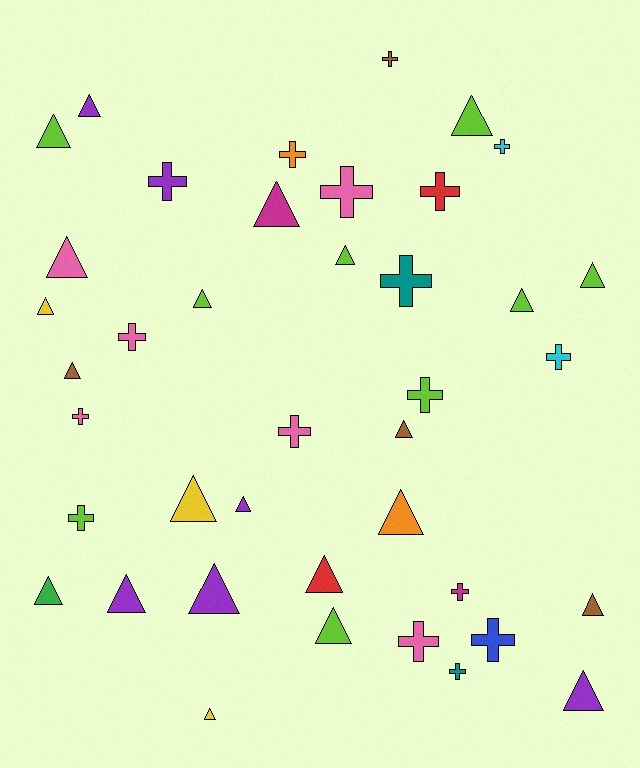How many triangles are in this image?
There are 23 triangles.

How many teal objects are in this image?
There are 2 teal objects.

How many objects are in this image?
There are 40 objects.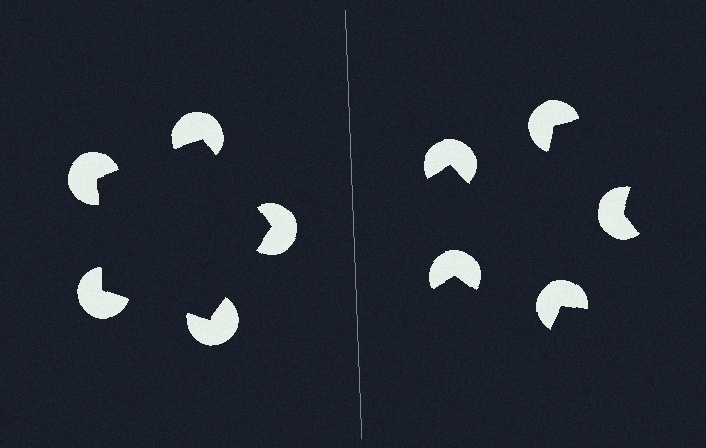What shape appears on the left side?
An illusory pentagon.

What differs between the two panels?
The pac-man discs are positioned identically on both sides; only the wedge orientations differ. On the left they align to a pentagon; on the right they are misaligned.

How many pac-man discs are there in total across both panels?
10 — 5 on each side.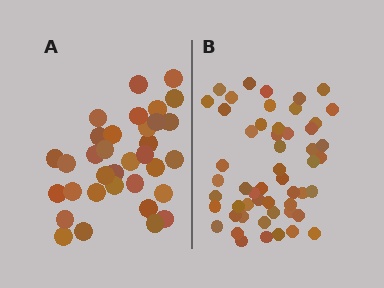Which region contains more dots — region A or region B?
Region B (the right region) has more dots.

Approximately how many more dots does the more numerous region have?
Region B has approximately 20 more dots than region A.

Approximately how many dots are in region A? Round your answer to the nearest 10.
About 30 dots. (The exact count is 34, which rounds to 30.)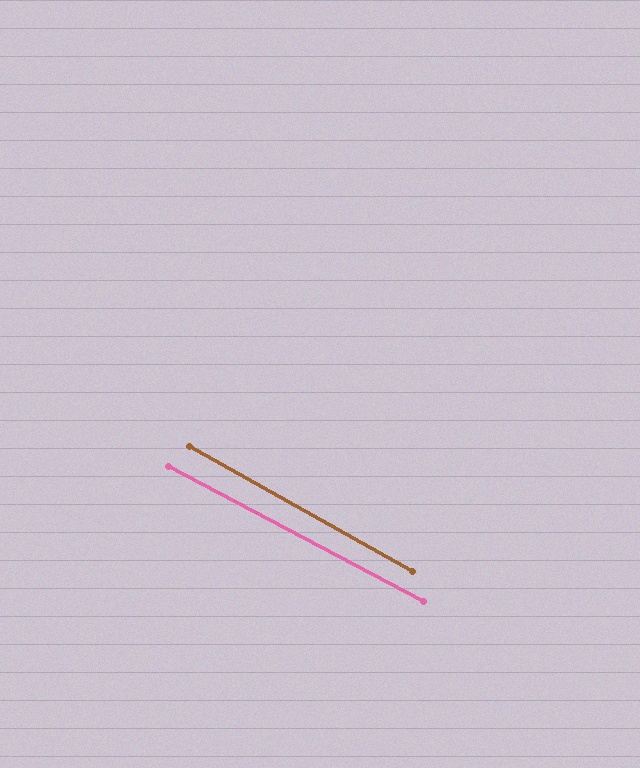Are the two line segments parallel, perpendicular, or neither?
Parallel — their directions differ by only 1.6°.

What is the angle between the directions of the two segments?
Approximately 2 degrees.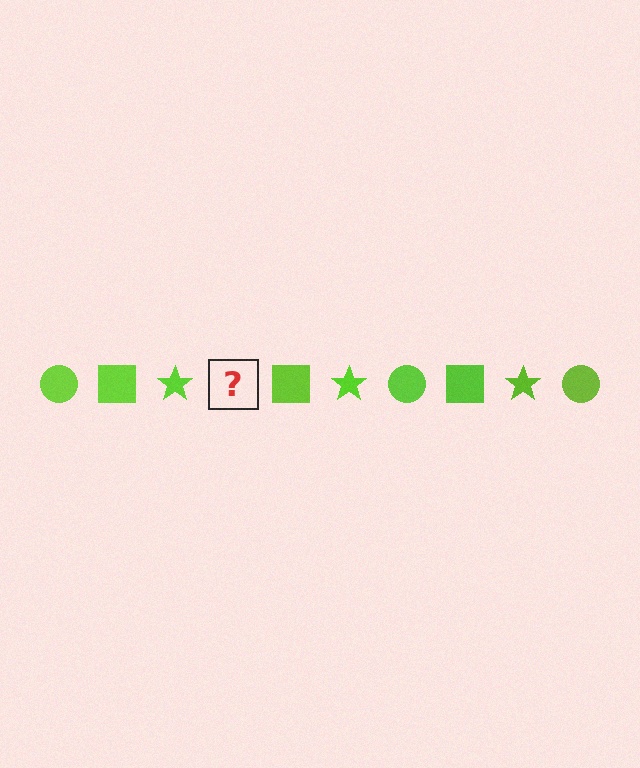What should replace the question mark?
The question mark should be replaced with a lime circle.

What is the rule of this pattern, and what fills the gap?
The rule is that the pattern cycles through circle, square, star shapes in lime. The gap should be filled with a lime circle.